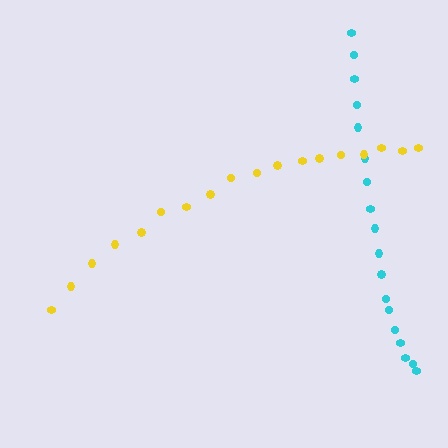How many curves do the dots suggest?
There are 2 distinct paths.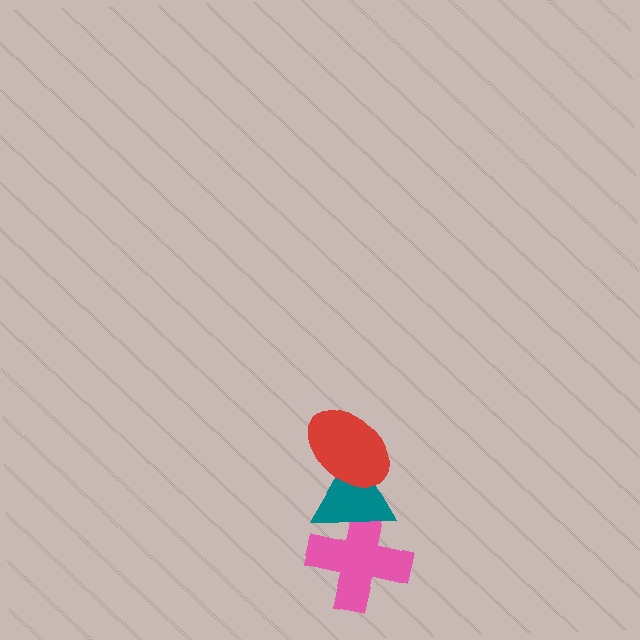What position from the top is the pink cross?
The pink cross is 3rd from the top.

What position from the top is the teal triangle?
The teal triangle is 2nd from the top.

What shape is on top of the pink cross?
The teal triangle is on top of the pink cross.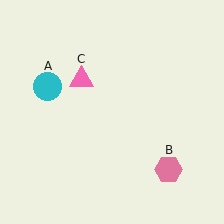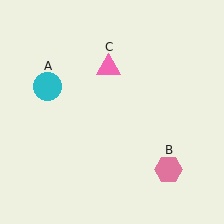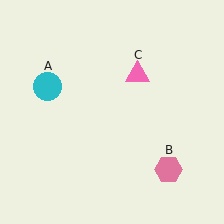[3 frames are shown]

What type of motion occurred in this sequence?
The pink triangle (object C) rotated clockwise around the center of the scene.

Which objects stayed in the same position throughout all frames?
Cyan circle (object A) and pink hexagon (object B) remained stationary.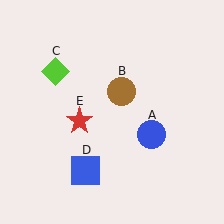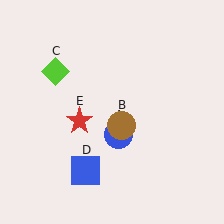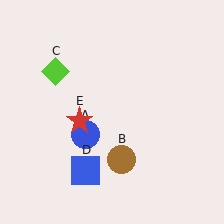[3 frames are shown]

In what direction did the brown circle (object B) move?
The brown circle (object B) moved down.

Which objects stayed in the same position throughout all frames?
Lime diamond (object C) and blue square (object D) and red star (object E) remained stationary.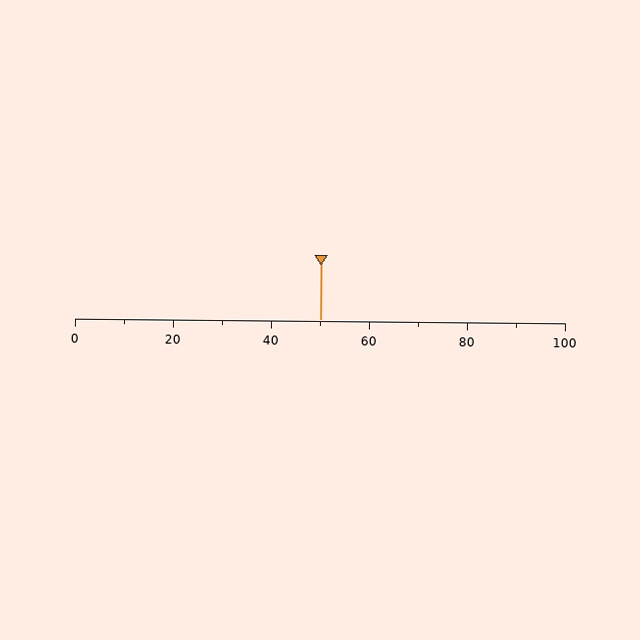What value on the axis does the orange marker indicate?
The marker indicates approximately 50.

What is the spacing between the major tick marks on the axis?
The major ticks are spaced 20 apart.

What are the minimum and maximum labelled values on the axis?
The axis runs from 0 to 100.